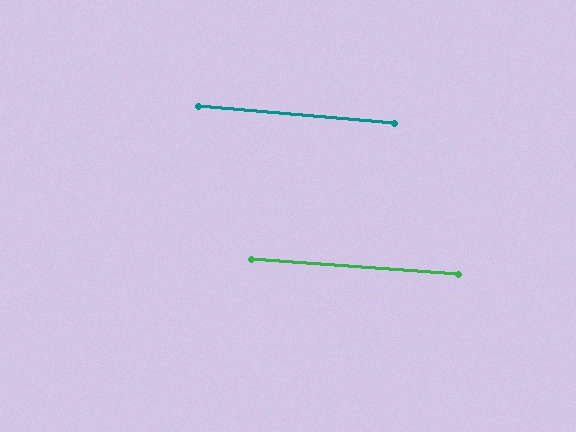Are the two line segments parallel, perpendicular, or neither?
Parallel — their directions differ by only 0.8°.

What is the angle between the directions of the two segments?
Approximately 1 degree.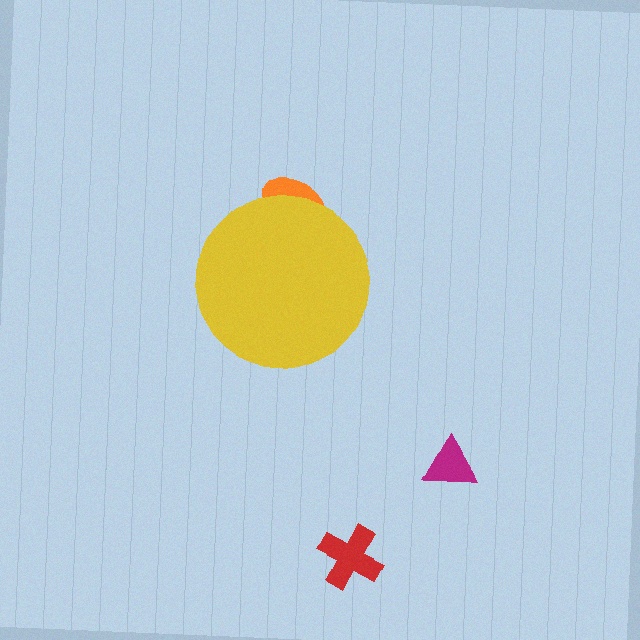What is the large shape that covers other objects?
A yellow circle.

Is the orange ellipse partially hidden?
Yes, the orange ellipse is partially hidden behind the yellow circle.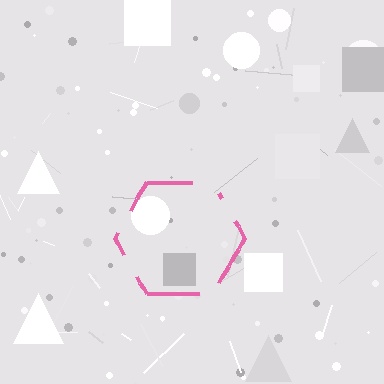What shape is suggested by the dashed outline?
The dashed outline suggests a hexagon.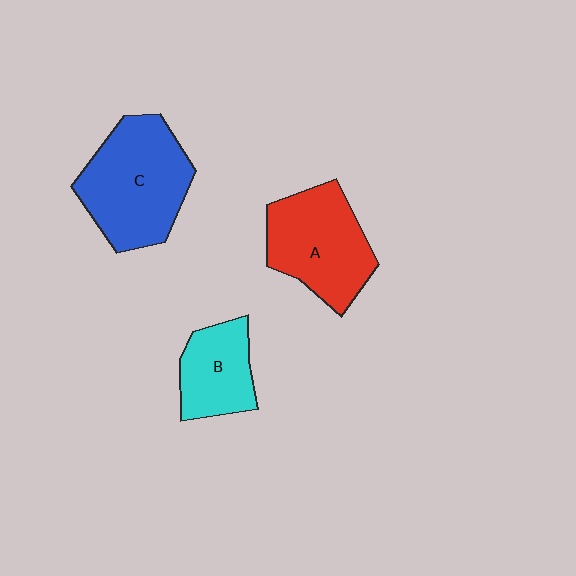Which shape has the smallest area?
Shape B (cyan).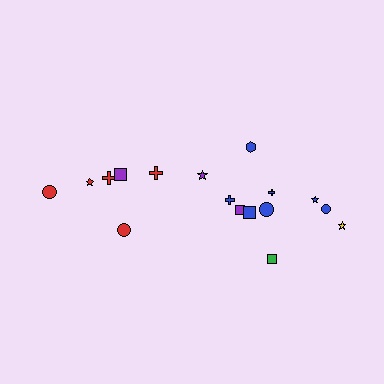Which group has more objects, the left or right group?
The right group.